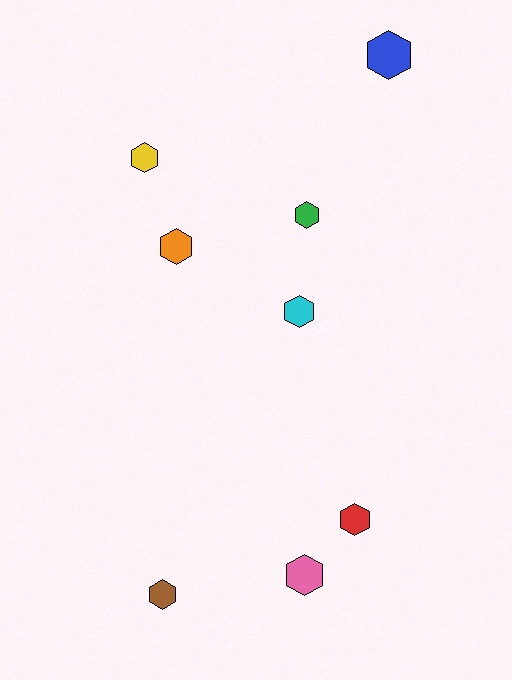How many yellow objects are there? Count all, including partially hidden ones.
There is 1 yellow object.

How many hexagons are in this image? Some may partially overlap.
There are 8 hexagons.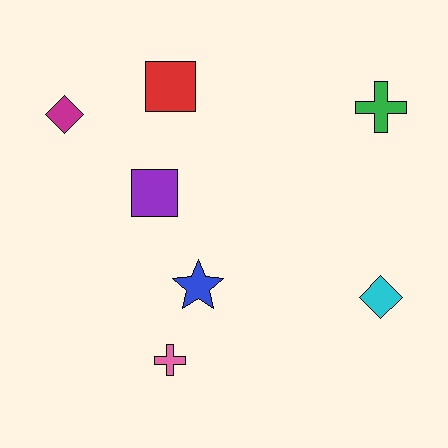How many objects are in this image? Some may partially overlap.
There are 7 objects.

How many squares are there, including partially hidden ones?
There are 2 squares.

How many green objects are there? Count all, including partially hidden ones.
There is 1 green object.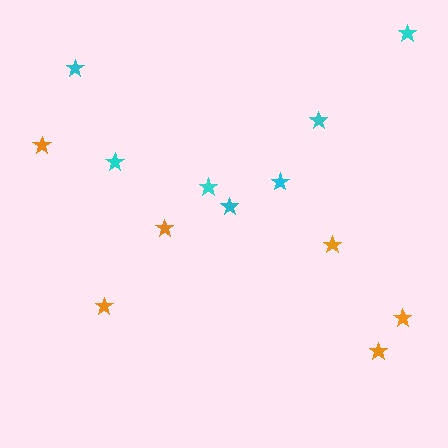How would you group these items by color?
There are 2 groups: one group of cyan stars (7) and one group of orange stars (6).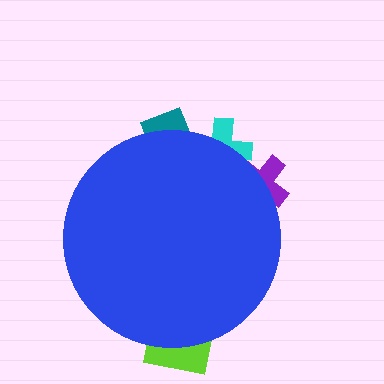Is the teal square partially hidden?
Yes, the teal square is partially hidden behind the blue circle.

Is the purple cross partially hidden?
Yes, the purple cross is partially hidden behind the blue circle.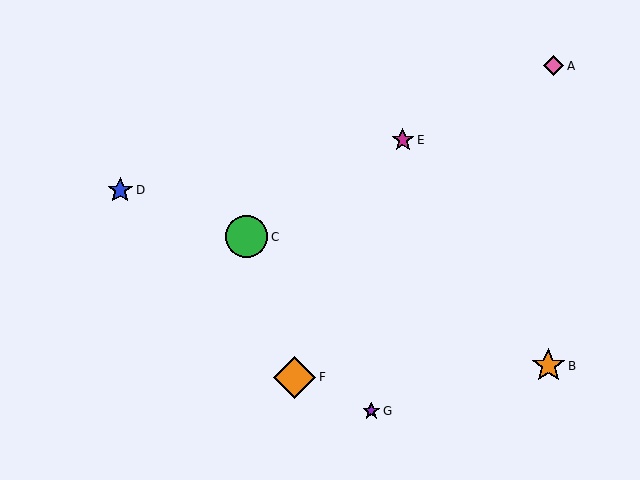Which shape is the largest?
The orange diamond (labeled F) is the largest.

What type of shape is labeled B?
Shape B is an orange star.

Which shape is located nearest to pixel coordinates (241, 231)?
The green circle (labeled C) at (247, 237) is nearest to that location.